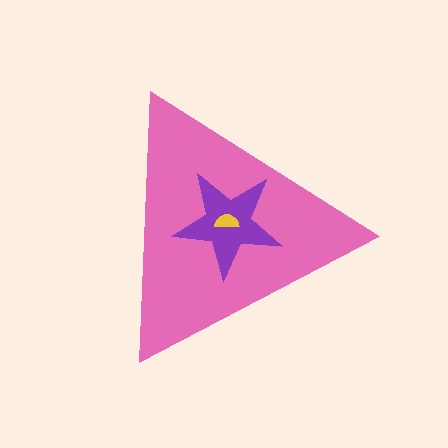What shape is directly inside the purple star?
The yellow semicircle.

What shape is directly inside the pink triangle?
The purple star.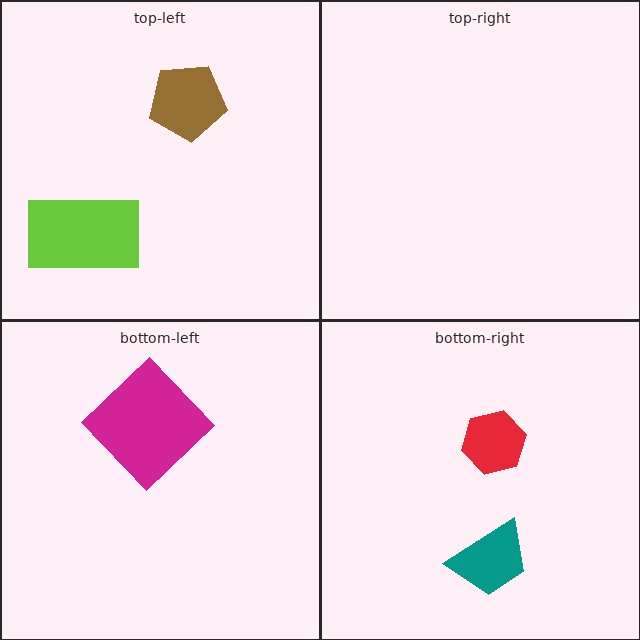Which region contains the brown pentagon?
The top-left region.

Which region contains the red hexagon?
The bottom-right region.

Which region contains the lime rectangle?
The top-left region.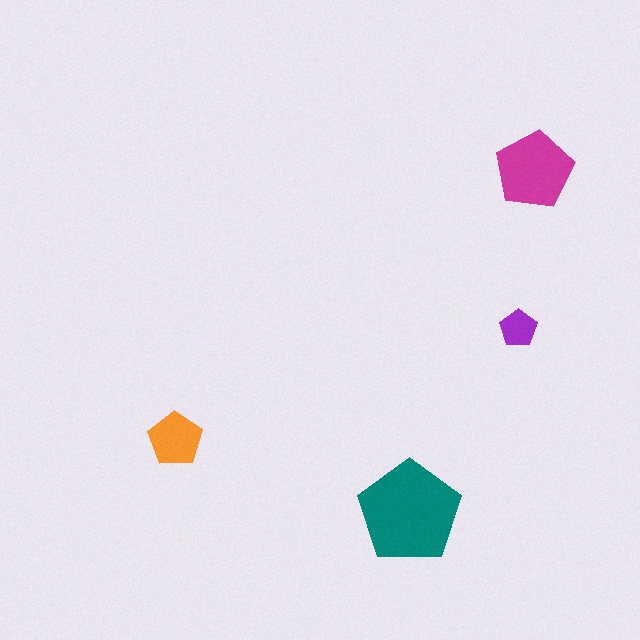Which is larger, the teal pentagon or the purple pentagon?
The teal one.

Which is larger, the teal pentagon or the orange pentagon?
The teal one.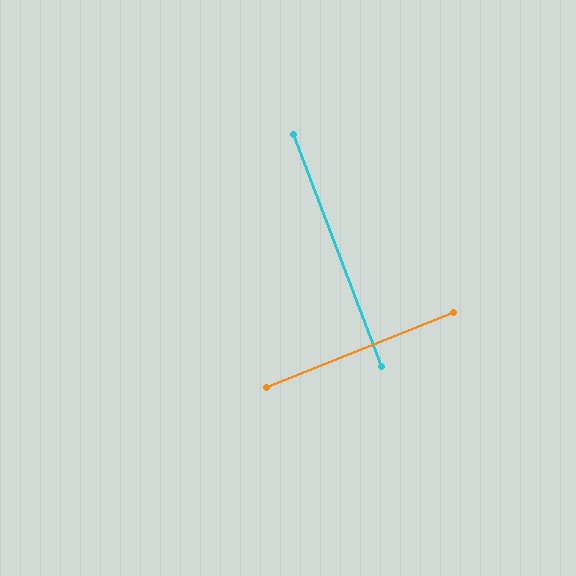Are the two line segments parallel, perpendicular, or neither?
Perpendicular — they meet at approximately 89°.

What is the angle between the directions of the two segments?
Approximately 89 degrees.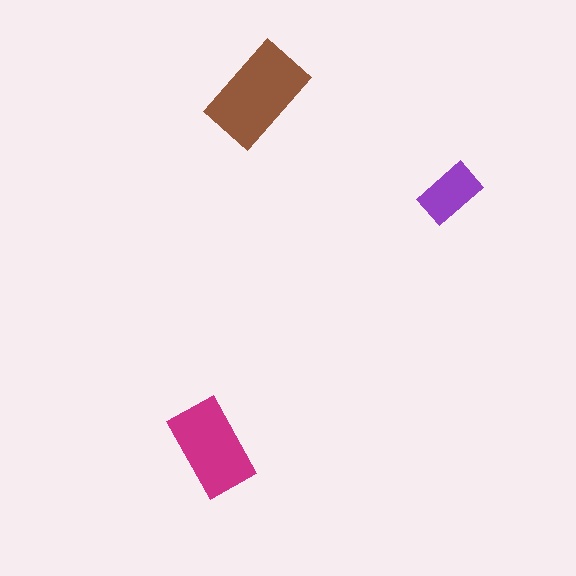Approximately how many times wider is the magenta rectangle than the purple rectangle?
About 1.5 times wider.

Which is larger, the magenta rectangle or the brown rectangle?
The brown one.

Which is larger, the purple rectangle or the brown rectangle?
The brown one.